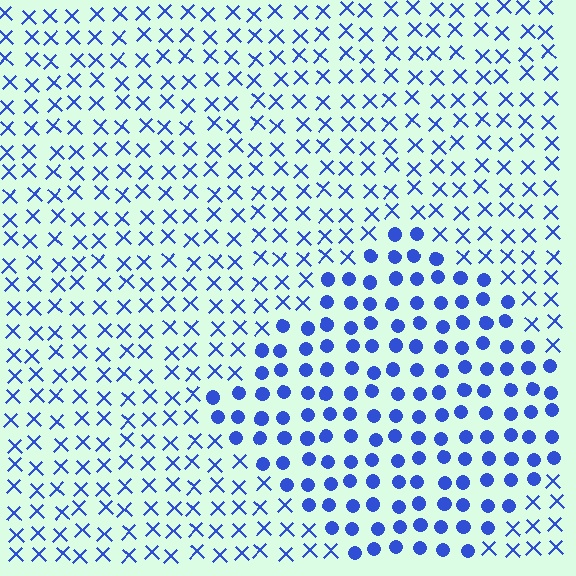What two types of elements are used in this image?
The image uses circles inside the diamond region and X marks outside it.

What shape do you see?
I see a diamond.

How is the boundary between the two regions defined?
The boundary is defined by a change in element shape: circles inside vs. X marks outside. All elements share the same color and spacing.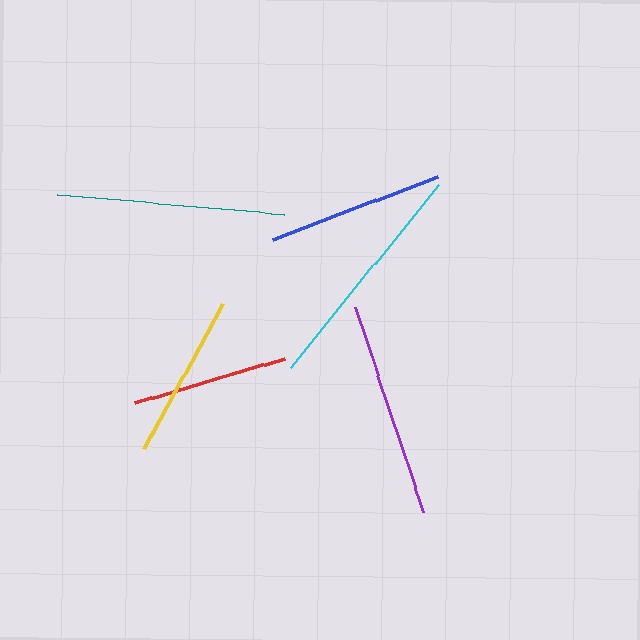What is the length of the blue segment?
The blue segment is approximately 177 pixels long.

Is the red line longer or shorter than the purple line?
The purple line is longer than the red line.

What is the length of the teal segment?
The teal segment is approximately 228 pixels long.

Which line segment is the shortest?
The red line is the shortest at approximately 156 pixels.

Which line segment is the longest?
The cyan line is the longest at approximately 236 pixels.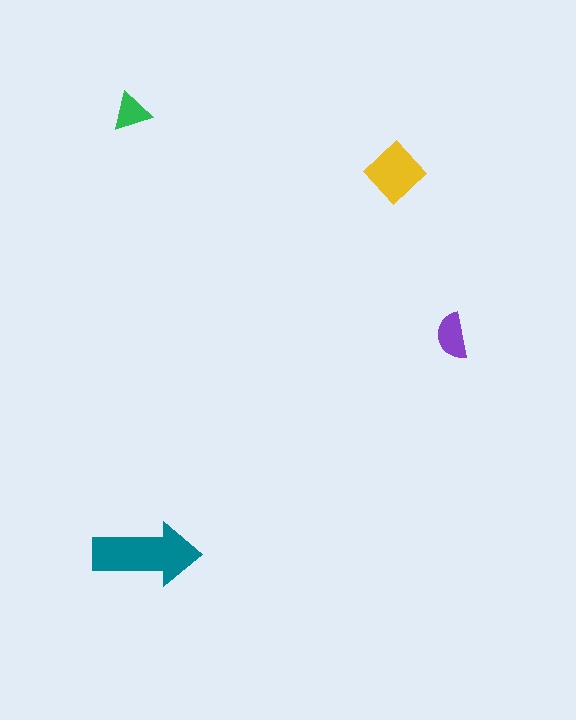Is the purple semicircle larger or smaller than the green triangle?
Larger.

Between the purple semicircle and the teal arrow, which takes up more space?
The teal arrow.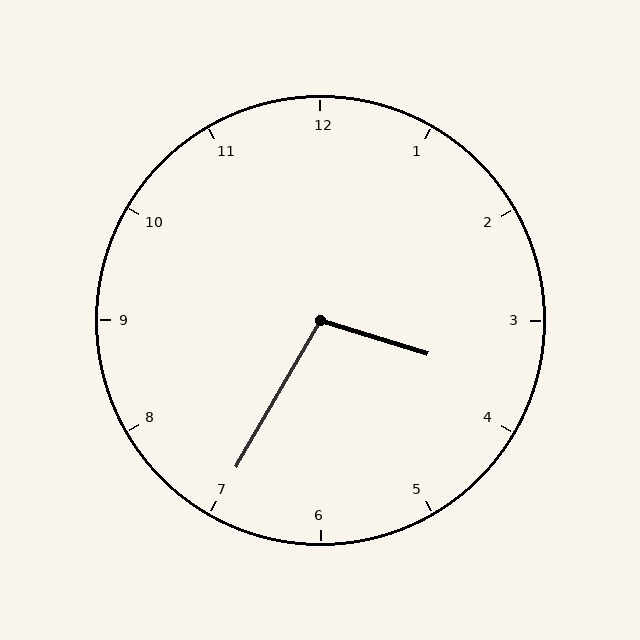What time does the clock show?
3:35.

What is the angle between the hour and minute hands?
Approximately 102 degrees.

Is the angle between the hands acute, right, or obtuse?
It is obtuse.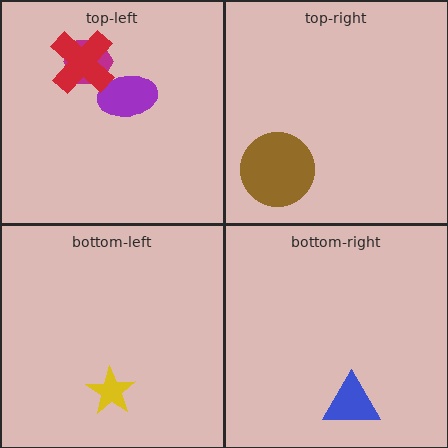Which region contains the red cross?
The top-left region.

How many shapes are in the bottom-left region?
1.